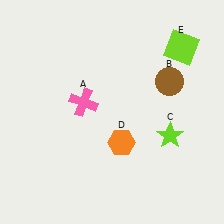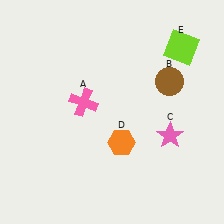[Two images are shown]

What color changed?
The star (C) changed from lime in Image 1 to pink in Image 2.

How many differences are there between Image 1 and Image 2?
There is 1 difference between the two images.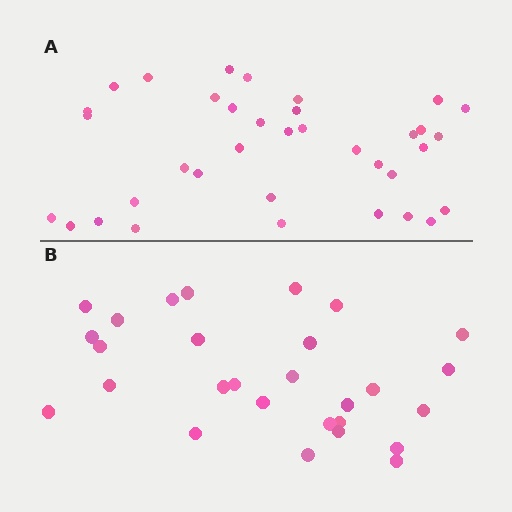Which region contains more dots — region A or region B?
Region A (the top region) has more dots.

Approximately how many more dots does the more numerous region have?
Region A has roughly 8 or so more dots than region B.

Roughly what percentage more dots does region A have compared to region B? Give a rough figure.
About 30% more.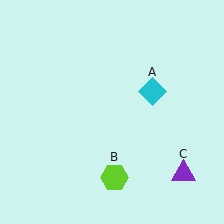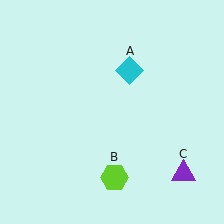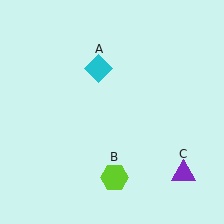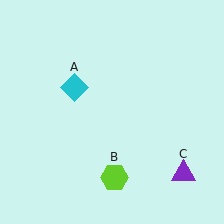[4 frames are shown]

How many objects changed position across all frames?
1 object changed position: cyan diamond (object A).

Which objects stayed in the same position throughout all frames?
Lime hexagon (object B) and purple triangle (object C) remained stationary.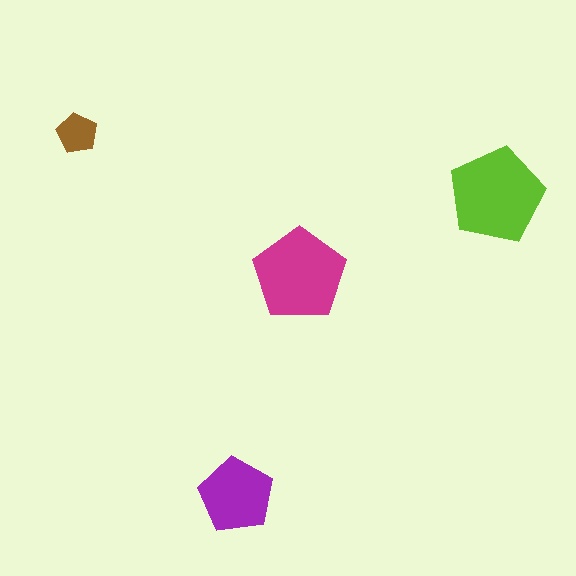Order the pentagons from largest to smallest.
the lime one, the magenta one, the purple one, the brown one.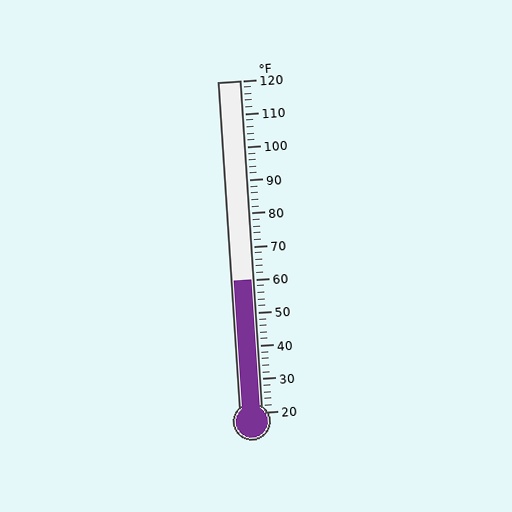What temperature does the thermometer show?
The thermometer shows approximately 60°F.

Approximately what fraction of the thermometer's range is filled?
The thermometer is filled to approximately 40% of its range.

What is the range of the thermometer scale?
The thermometer scale ranges from 20°F to 120°F.